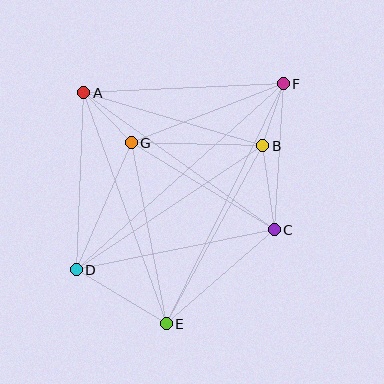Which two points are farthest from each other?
Points D and F are farthest from each other.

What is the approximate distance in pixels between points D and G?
The distance between D and G is approximately 138 pixels.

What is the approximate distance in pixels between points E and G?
The distance between E and G is approximately 184 pixels.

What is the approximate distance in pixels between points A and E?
The distance between A and E is approximately 245 pixels.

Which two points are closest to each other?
Points B and F are closest to each other.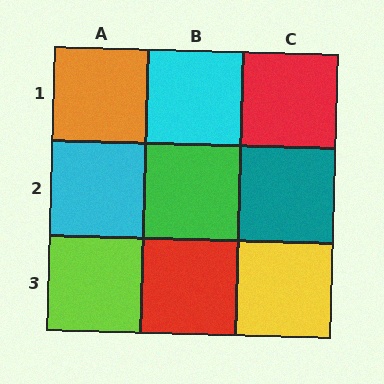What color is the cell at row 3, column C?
Yellow.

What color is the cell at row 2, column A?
Cyan.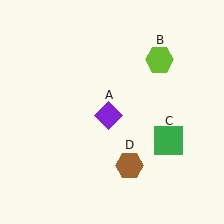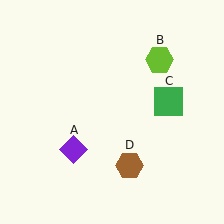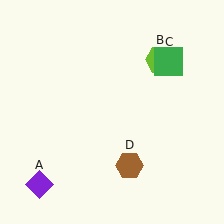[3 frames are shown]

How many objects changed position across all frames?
2 objects changed position: purple diamond (object A), green square (object C).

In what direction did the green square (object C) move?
The green square (object C) moved up.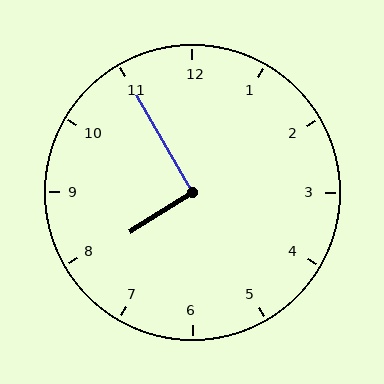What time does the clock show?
7:55.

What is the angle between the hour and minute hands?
Approximately 92 degrees.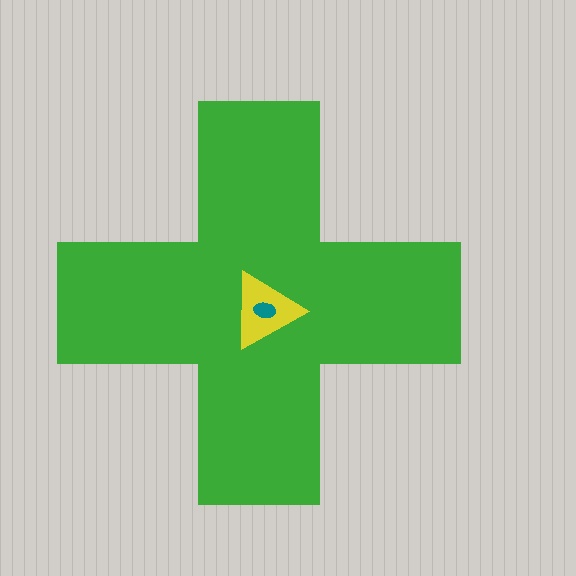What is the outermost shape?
The green cross.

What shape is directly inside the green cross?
The yellow triangle.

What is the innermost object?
The teal ellipse.